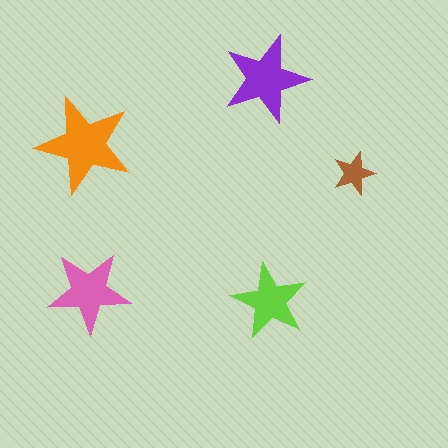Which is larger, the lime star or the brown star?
The lime one.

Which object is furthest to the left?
The orange star is leftmost.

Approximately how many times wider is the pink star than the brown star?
About 2 times wider.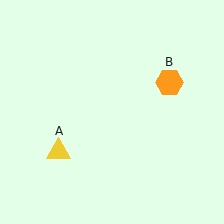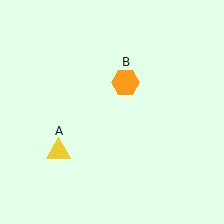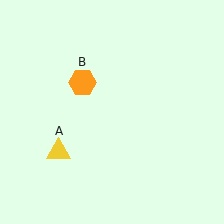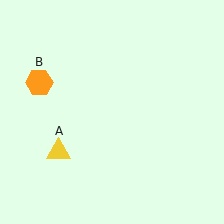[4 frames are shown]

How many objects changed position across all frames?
1 object changed position: orange hexagon (object B).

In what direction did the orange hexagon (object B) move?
The orange hexagon (object B) moved left.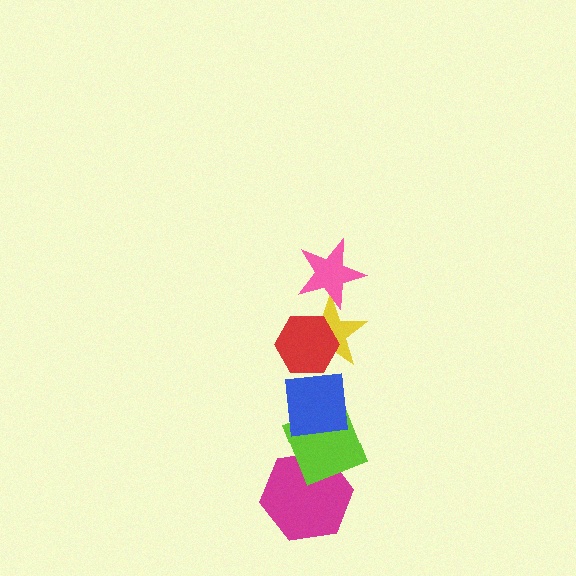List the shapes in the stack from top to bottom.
From top to bottom: the pink star, the red hexagon, the yellow star, the blue square, the lime diamond, the magenta hexagon.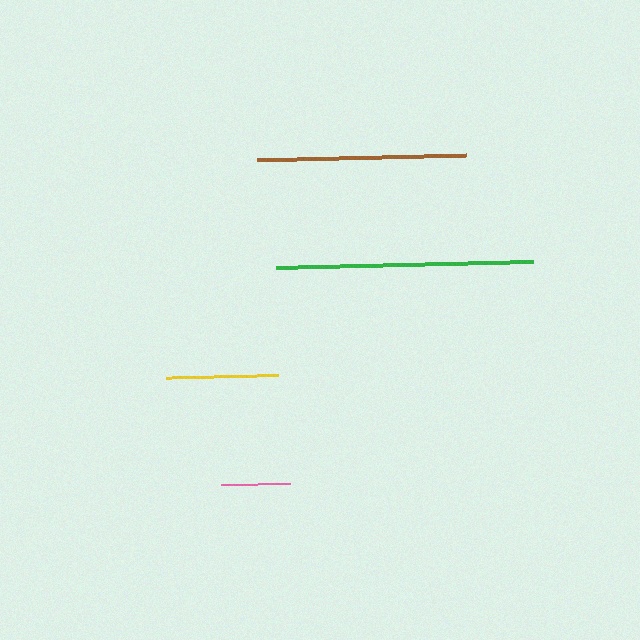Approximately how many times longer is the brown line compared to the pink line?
The brown line is approximately 3.0 times the length of the pink line.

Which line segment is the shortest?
The pink line is the shortest at approximately 69 pixels.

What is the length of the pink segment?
The pink segment is approximately 69 pixels long.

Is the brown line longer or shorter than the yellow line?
The brown line is longer than the yellow line.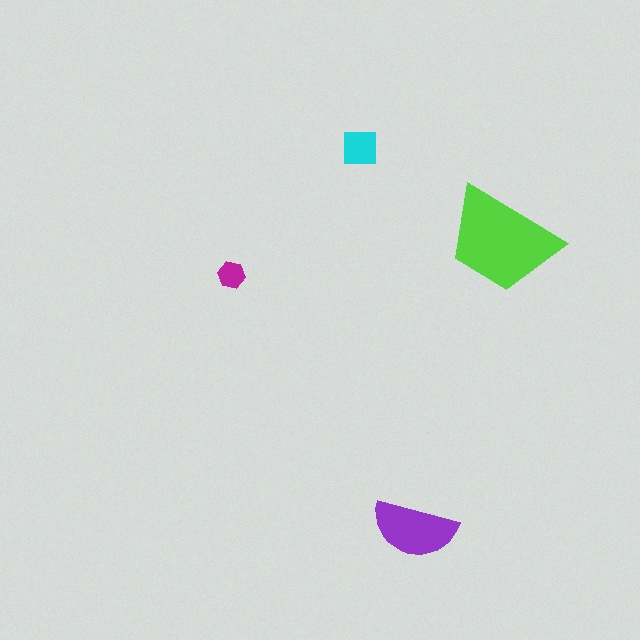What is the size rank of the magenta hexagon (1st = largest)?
4th.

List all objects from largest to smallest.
The lime trapezoid, the purple semicircle, the cyan square, the magenta hexagon.